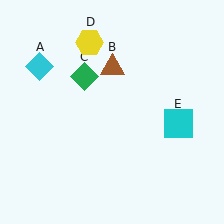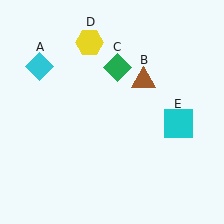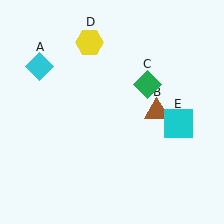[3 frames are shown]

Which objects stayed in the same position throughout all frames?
Cyan diamond (object A) and yellow hexagon (object D) and cyan square (object E) remained stationary.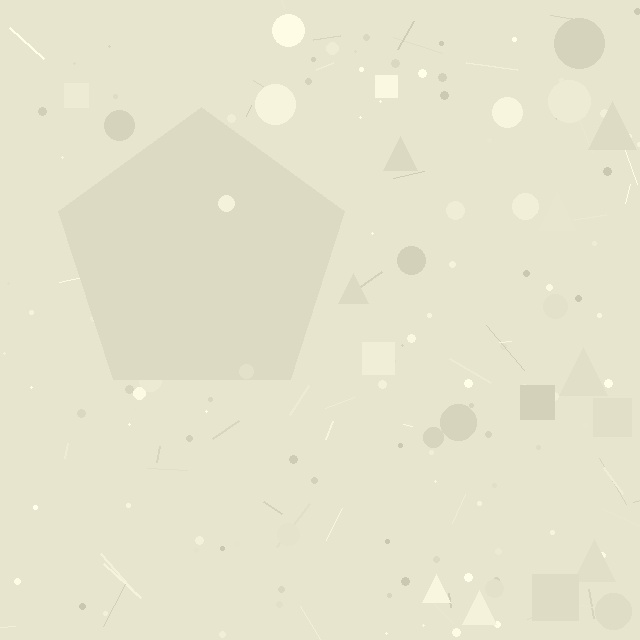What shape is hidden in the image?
A pentagon is hidden in the image.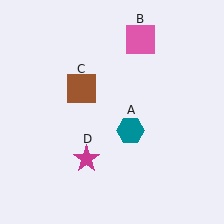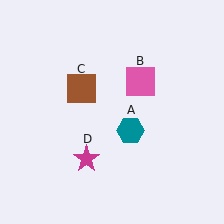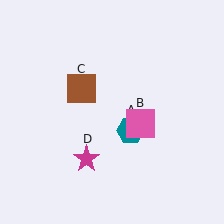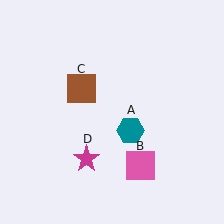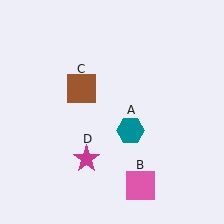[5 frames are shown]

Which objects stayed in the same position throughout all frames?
Teal hexagon (object A) and brown square (object C) and magenta star (object D) remained stationary.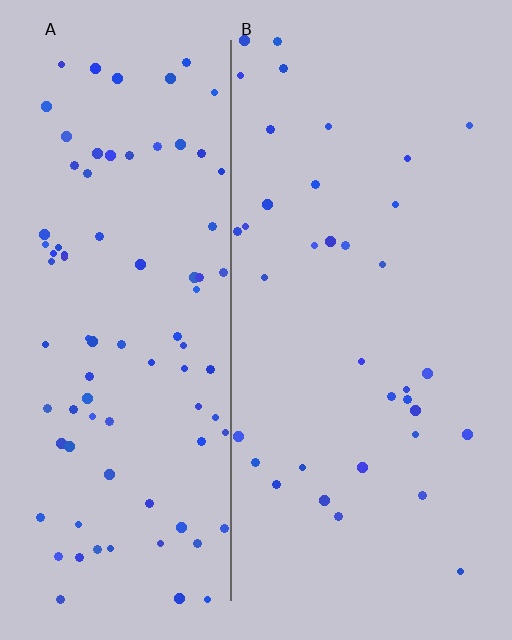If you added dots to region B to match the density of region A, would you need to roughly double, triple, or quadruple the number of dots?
Approximately double.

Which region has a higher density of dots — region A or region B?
A (the left).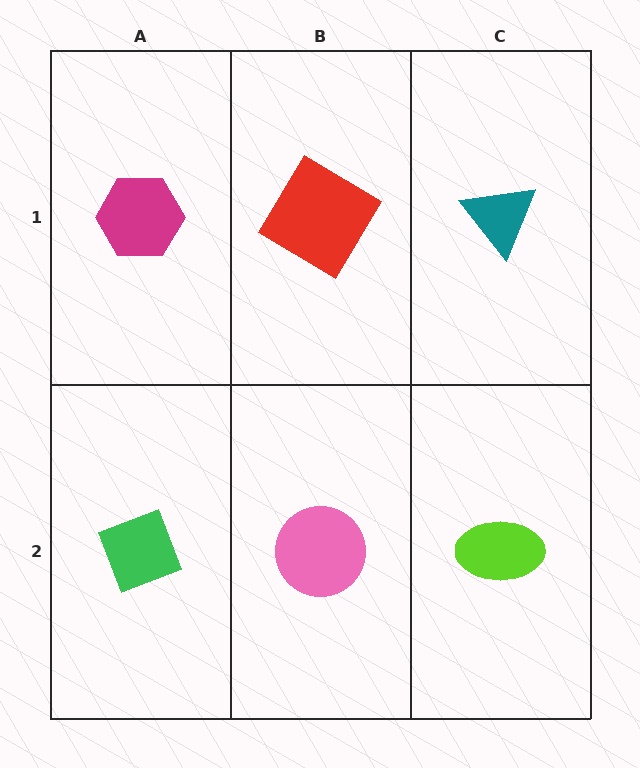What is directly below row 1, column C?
A lime ellipse.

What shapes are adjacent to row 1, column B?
A pink circle (row 2, column B), a magenta hexagon (row 1, column A), a teal triangle (row 1, column C).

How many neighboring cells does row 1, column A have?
2.